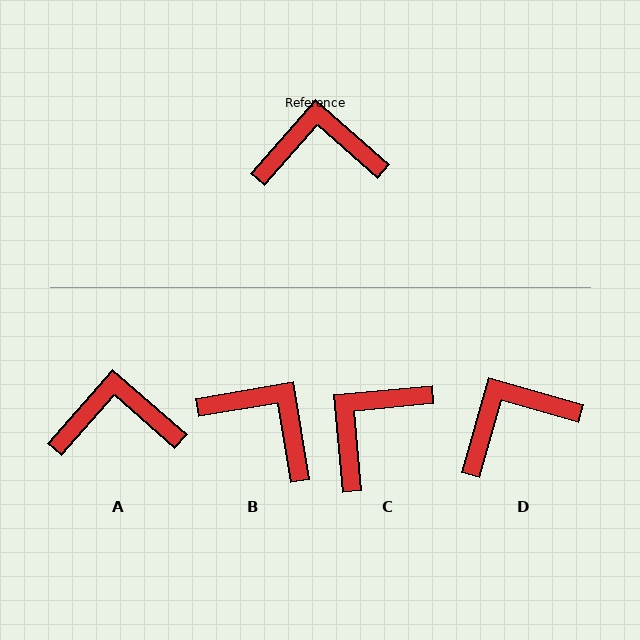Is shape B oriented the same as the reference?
No, it is off by about 39 degrees.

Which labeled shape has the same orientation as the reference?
A.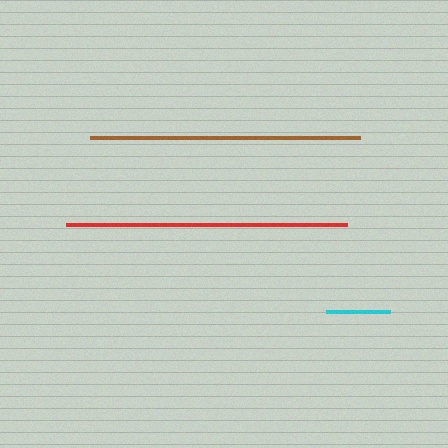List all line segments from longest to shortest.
From longest to shortest: red, brown, cyan.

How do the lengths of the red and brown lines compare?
The red and brown lines are approximately the same length.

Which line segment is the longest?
The red line is the longest at approximately 281 pixels.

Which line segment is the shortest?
The cyan line is the shortest at approximately 64 pixels.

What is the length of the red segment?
The red segment is approximately 281 pixels long.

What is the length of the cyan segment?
The cyan segment is approximately 64 pixels long.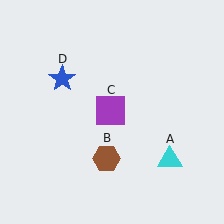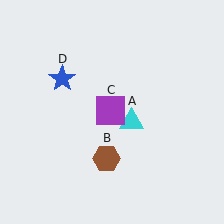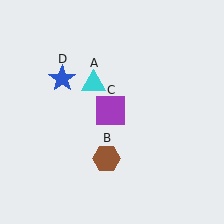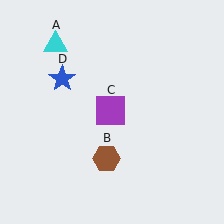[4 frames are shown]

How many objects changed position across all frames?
1 object changed position: cyan triangle (object A).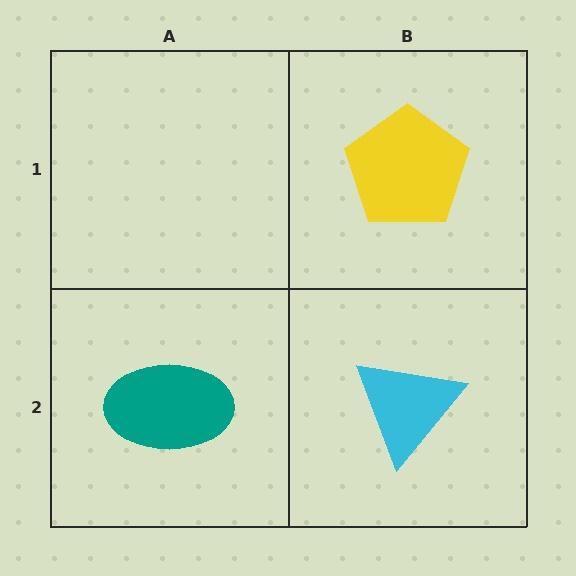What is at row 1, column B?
A yellow pentagon.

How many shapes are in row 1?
1 shape.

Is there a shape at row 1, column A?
No, that cell is empty.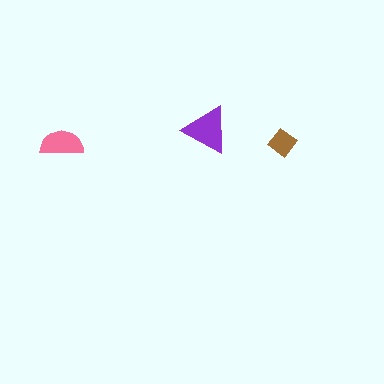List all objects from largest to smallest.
The purple triangle, the pink semicircle, the brown diamond.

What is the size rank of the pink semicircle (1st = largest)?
2nd.